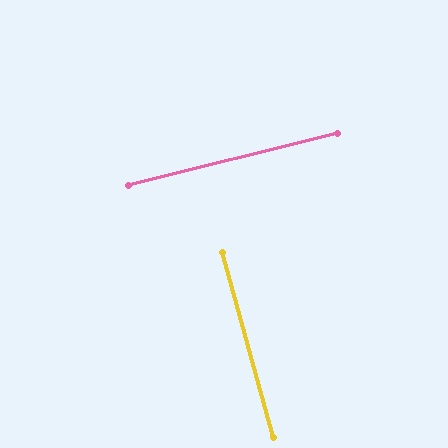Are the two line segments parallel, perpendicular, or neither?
Perpendicular — they meet at approximately 89°.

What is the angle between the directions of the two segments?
Approximately 89 degrees.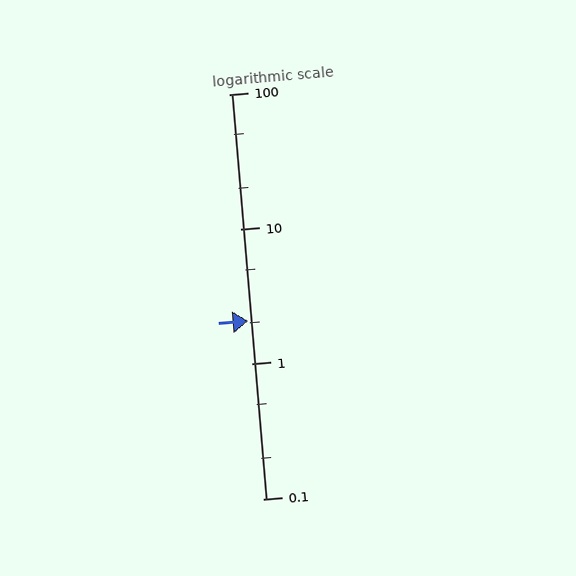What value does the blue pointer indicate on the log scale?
The pointer indicates approximately 2.1.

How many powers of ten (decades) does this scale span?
The scale spans 3 decades, from 0.1 to 100.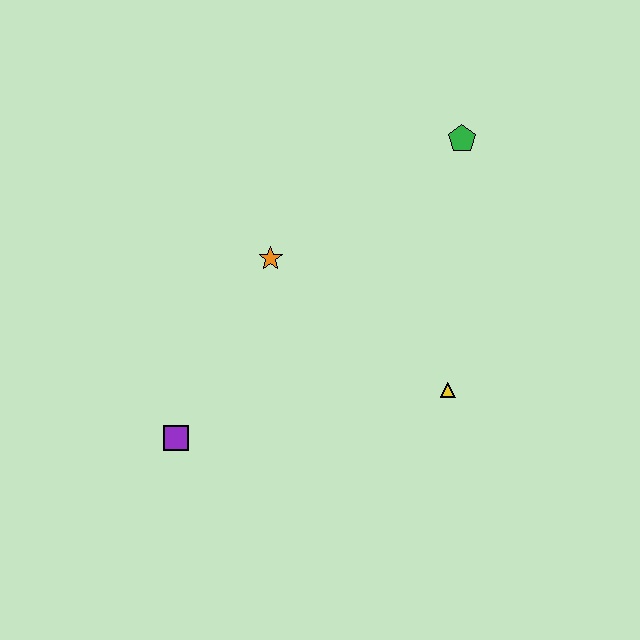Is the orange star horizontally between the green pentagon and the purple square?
Yes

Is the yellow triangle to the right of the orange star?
Yes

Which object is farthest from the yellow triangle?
The purple square is farthest from the yellow triangle.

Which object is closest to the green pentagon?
The orange star is closest to the green pentagon.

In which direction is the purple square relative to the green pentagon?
The purple square is below the green pentagon.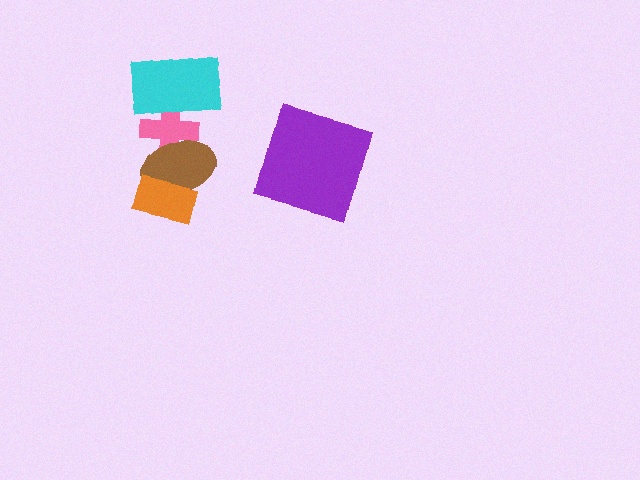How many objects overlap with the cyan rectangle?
1 object overlaps with the cyan rectangle.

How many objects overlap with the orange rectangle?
1 object overlaps with the orange rectangle.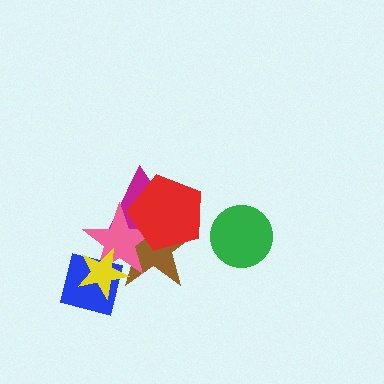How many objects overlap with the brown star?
4 objects overlap with the brown star.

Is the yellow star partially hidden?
No, no other shape covers it.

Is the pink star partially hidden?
Yes, it is partially covered by another shape.